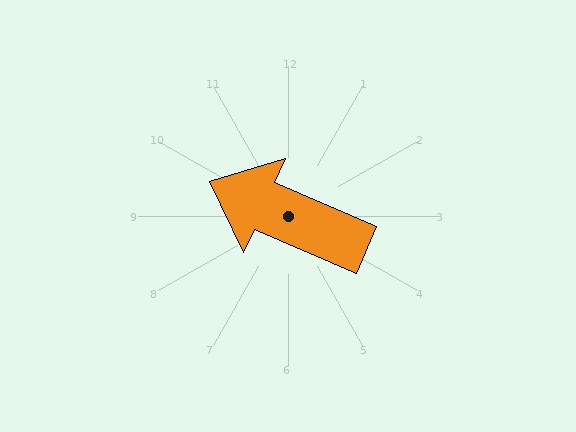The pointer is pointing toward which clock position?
Roughly 10 o'clock.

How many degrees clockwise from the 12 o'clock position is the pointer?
Approximately 294 degrees.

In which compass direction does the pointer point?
Northwest.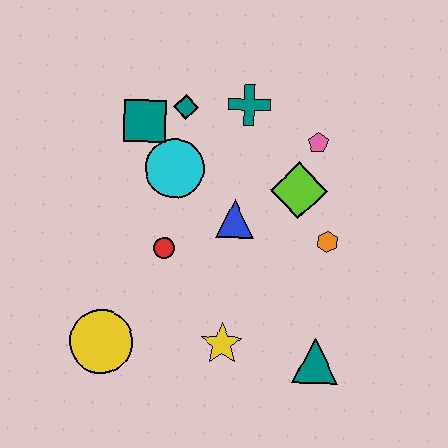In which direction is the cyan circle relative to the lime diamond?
The cyan circle is to the left of the lime diamond.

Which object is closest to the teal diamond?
The teal square is closest to the teal diamond.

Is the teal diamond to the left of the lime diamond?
Yes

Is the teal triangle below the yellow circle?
Yes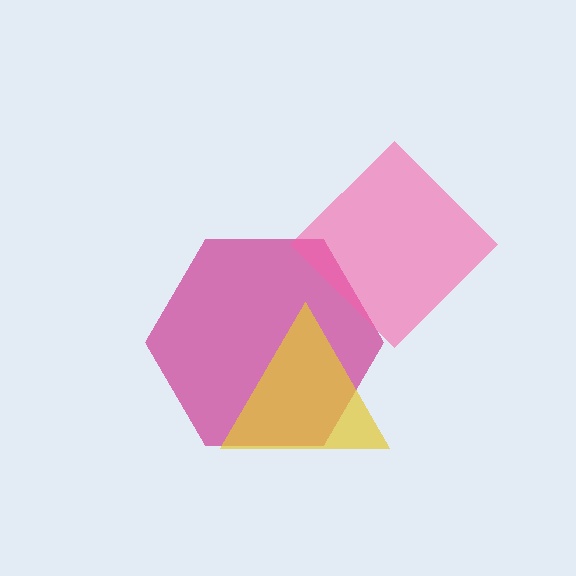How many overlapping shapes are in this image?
There are 3 overlapping shapes in the image.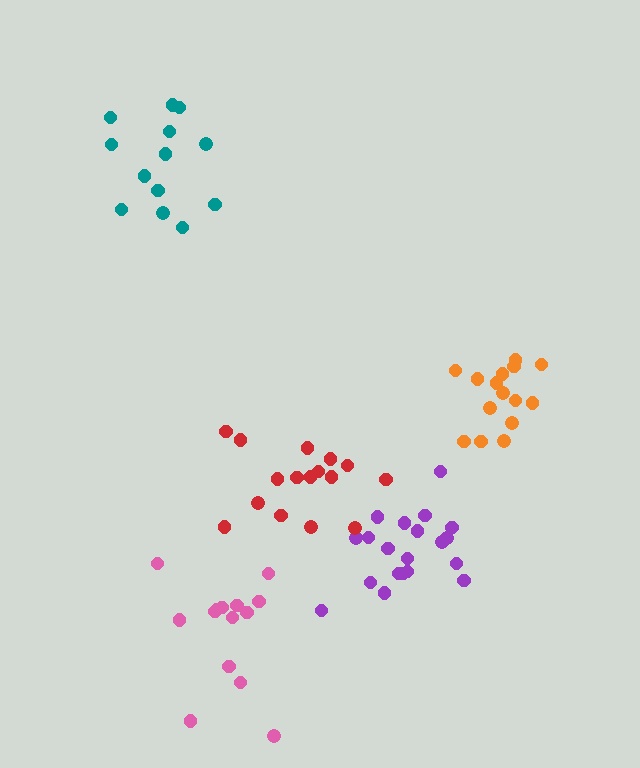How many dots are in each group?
Group 1: 14 dots, Group 2: 20 dots, Group 3: 14 dots, Group 4: 15 dots, Group 5: 16 dots (79 total).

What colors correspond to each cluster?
The clusters are colored: pink, purple, teal, orange, red.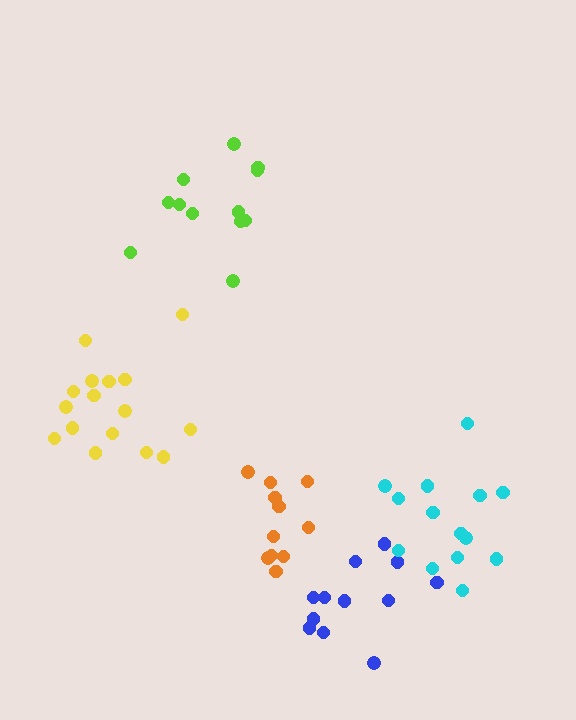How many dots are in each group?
Group 1: 12 dots, Group 2: 12 dots, Group 3: 14 dots, Group 4: 16 dots, Group 5: 11 dots (65 total).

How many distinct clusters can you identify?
There are 5 distinct clusters.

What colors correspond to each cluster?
The clusters are colored: blue, lime, cyan, yellow, orange.